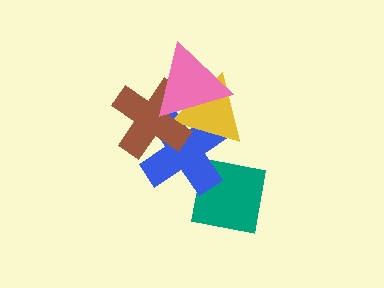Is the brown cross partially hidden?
Yes, it is partially covered by another shape.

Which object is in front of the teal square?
The blue cross is in front of the teal square.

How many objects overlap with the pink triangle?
3 objects overlap with the pink triangle.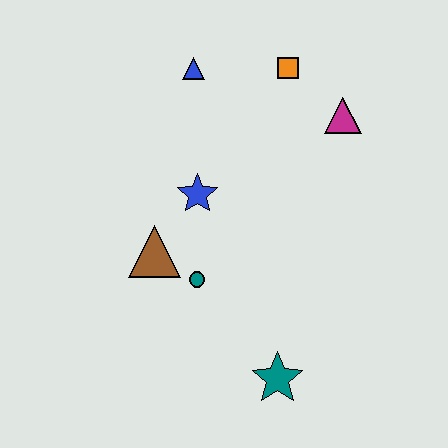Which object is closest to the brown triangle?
The teal circle is closest to the brown triangle.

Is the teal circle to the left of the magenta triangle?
Yes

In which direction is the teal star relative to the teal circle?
The teal star is below the teal circle.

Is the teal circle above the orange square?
No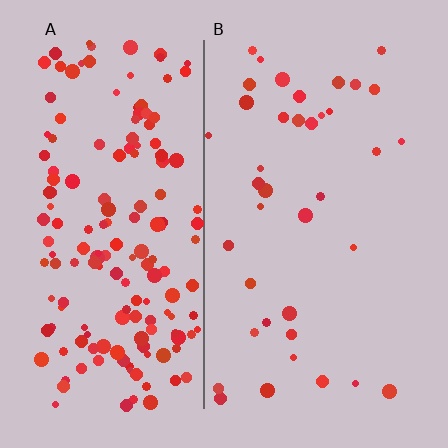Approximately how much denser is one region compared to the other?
Approximately 4.1× — region A over region B.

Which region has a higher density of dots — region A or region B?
A (the left).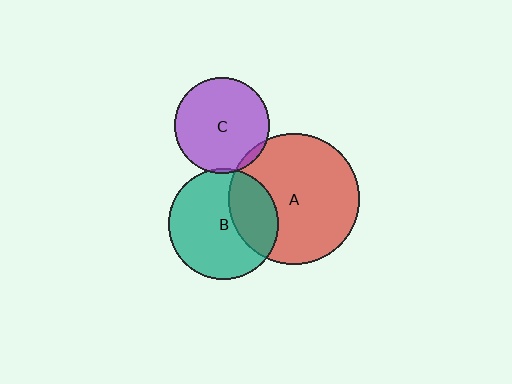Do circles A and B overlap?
Yes.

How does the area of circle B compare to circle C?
Approximately 1.3 times.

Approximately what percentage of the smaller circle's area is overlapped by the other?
Approximately 30%.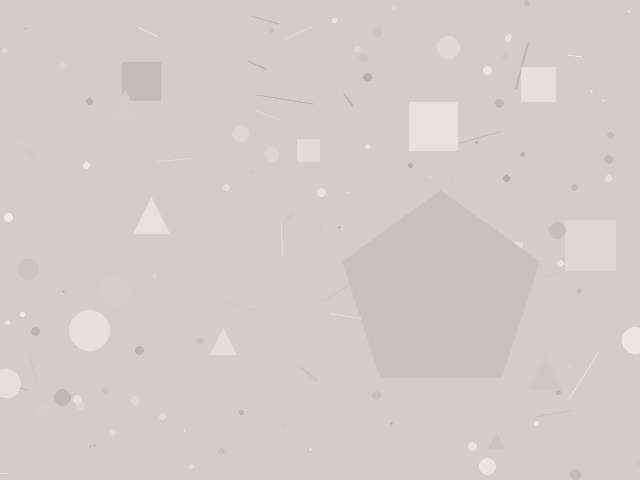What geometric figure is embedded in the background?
A pentagon is embedded in the background.